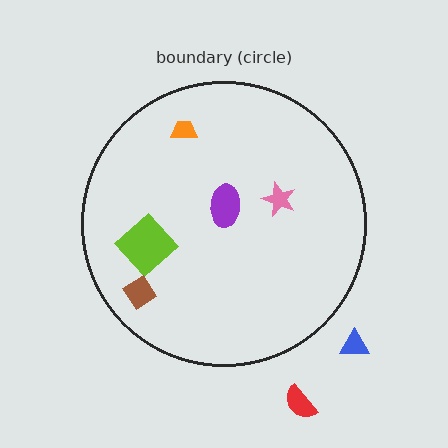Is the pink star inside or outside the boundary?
Inside.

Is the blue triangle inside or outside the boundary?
Outside.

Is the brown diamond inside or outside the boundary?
Inside.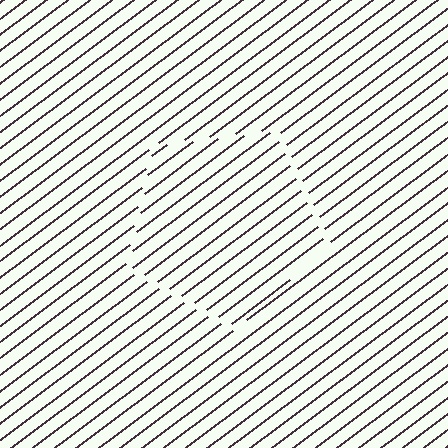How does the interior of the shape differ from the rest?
The interior of the shape contains the same grating, shifted by half a period — the contour is defined by the phase discontinuity where line-ends from the inner and outer gratings abut.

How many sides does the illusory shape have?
5 sides — the line-ends trace a pentagon.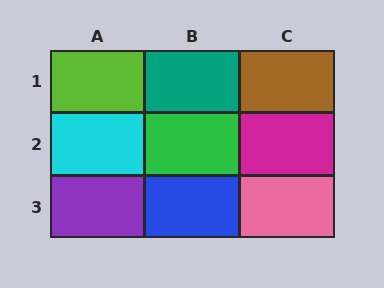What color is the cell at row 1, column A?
Lime.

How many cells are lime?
1 cell is lime.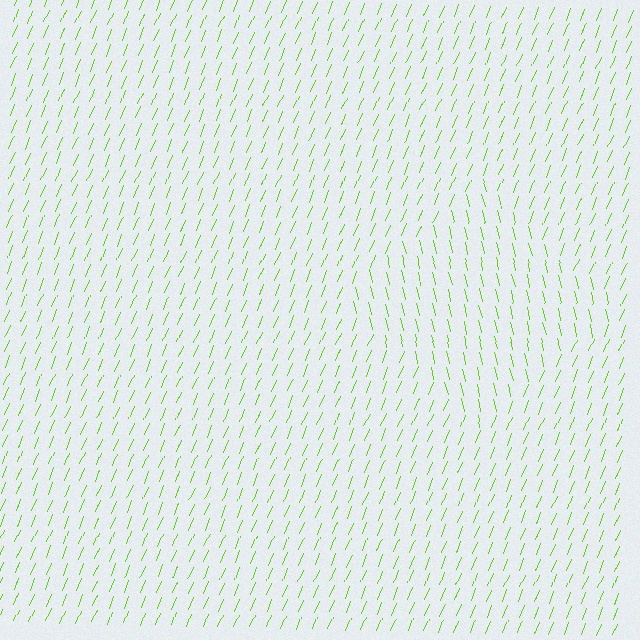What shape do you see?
I see a diamond.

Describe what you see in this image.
The image is filled with small lime line segments. A diamond region in the image has lines oriented differently from the surrounding lines, creating a visible texture boundary.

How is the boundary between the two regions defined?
The boundary is defined purely by a change in line orientation (approximately 35 degrees difference). All lines are the same color and thickness.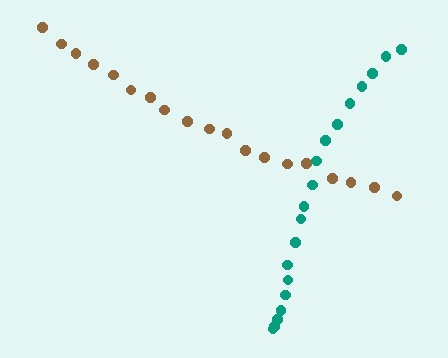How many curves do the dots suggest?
There are 2 distinct paths.